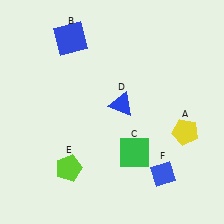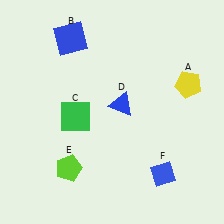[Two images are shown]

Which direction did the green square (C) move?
The green square (C) moved left.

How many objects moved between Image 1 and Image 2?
2 objects moved between the two images.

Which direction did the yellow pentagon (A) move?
The yellow pentagon (A) moved up.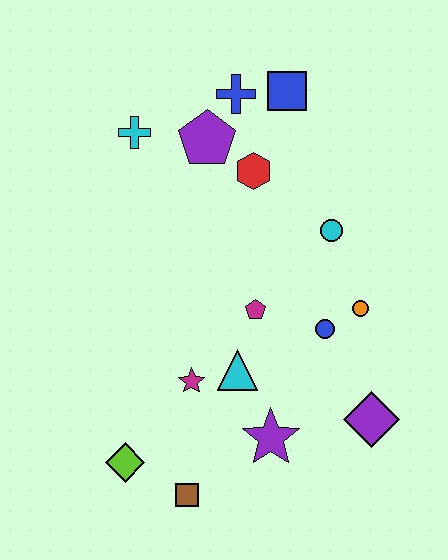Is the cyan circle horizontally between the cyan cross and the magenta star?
No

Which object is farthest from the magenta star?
The blue square is farthest from the magenta star.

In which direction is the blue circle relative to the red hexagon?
The blue circle is below the red hexagon.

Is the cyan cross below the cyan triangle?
No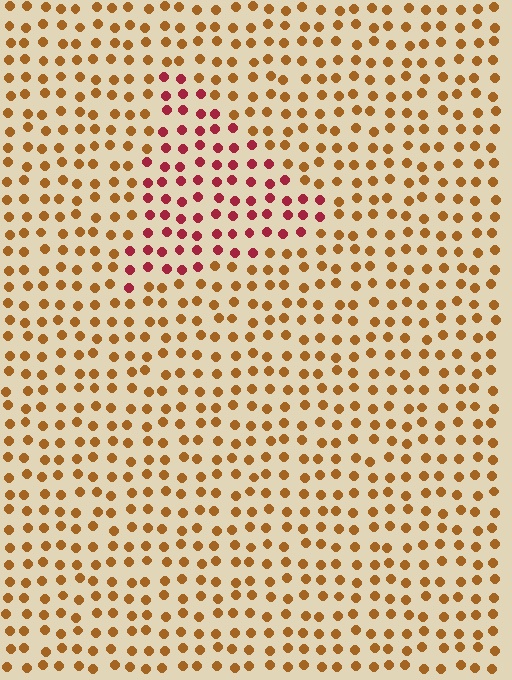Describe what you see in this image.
The image is filled with small brown elements in a uniform arrangement. A triangle-shaped region is visible where the elements are tinted to a slightly different hue, forming a subtle color boundary.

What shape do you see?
I see a triangle.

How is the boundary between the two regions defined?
The boundary is defined purely by a slight shift in hue (about 44 degrees). Spacing, size, and orientation are identical on both sides.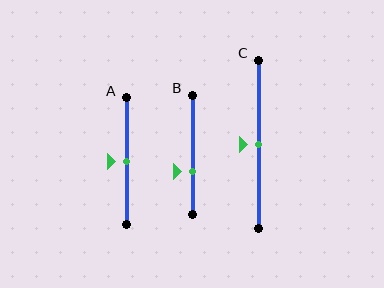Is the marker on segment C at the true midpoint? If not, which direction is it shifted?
Yes, the marker on segment C is at the true midpoint.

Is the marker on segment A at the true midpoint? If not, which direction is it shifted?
Yes, the marker on segment A is at the true midpoint.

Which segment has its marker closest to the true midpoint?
Segment A has its marker closest to the true midpoint.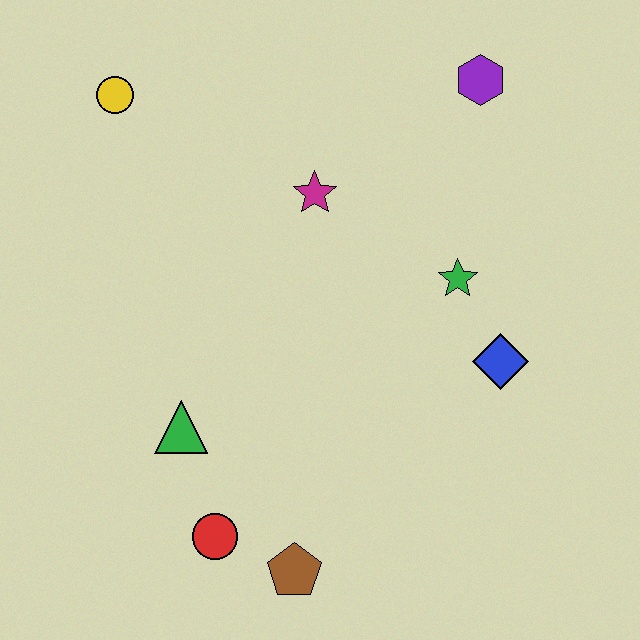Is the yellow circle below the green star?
No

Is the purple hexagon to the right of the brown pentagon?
Yes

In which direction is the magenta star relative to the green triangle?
The magenta star is above the green triangle.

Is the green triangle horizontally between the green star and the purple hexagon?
No